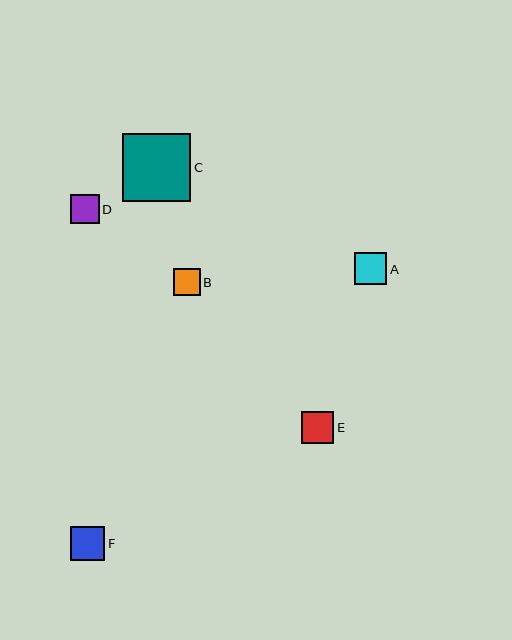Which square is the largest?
Square C is the largest with a size of approximately 68 pixels.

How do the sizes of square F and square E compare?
Square F and square E are approximately the same size.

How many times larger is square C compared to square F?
Square C is approximately 2.0 times the size of square F.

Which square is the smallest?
Square B is the smallest with a size of approximately 27 pixels.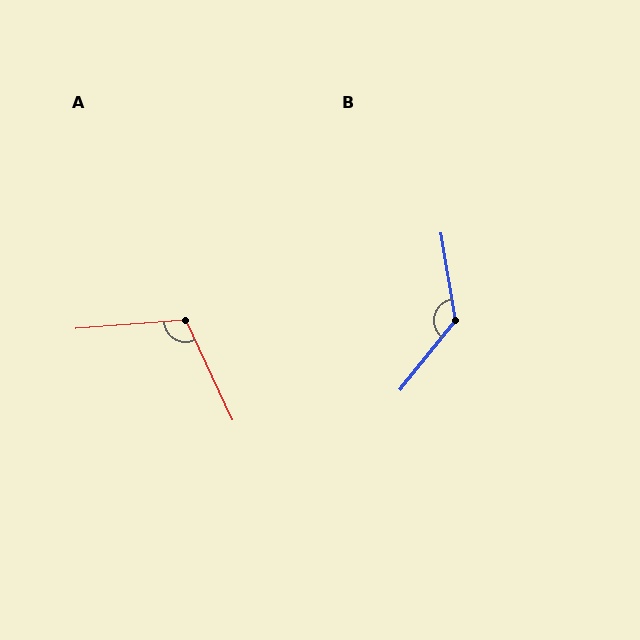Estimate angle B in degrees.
Approximately 133 degrees.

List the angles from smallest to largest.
A (111°), B (133°).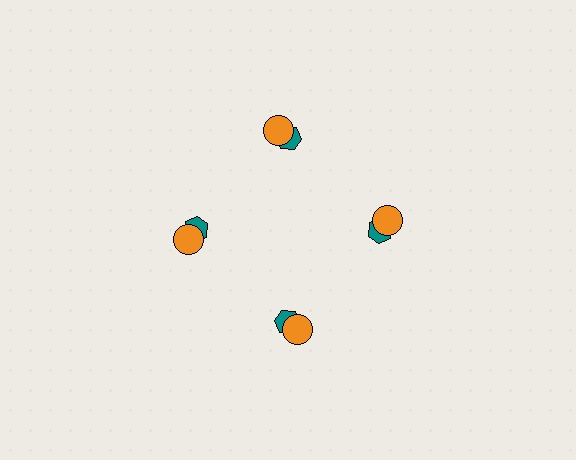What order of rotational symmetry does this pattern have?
This pattern has 4-fold rotational symmetry.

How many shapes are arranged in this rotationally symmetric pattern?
There are 8 shapes, arranged in 4 groups of 2.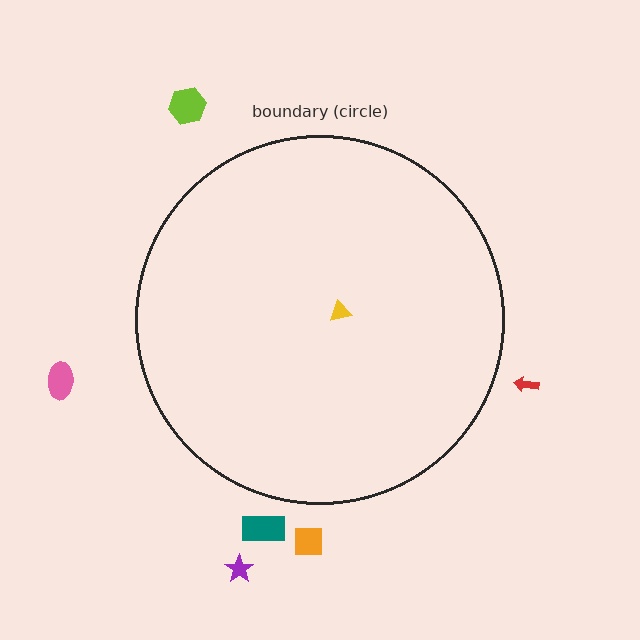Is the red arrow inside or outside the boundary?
Outside.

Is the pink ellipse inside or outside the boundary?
Outside.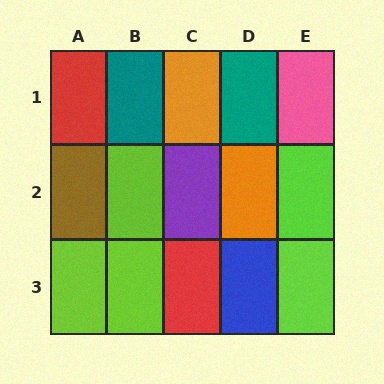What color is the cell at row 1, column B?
Teal.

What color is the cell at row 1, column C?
Orange.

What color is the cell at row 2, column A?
Brown.